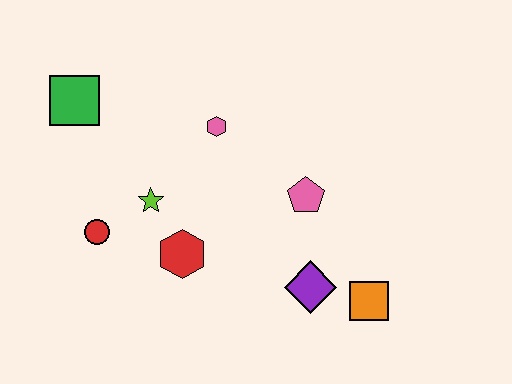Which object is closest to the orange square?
The purple diamond is closest to the orange square.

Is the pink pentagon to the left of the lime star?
No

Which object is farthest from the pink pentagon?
The green square is farthest from the pink pentagon.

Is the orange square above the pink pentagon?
No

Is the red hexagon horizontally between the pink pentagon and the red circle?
Yes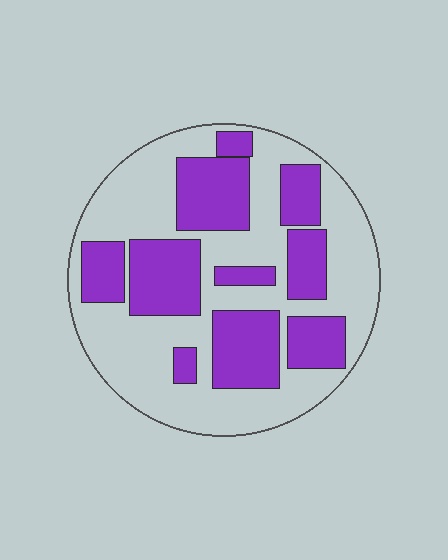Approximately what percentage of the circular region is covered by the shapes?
Approximately 40%.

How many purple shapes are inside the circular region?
10.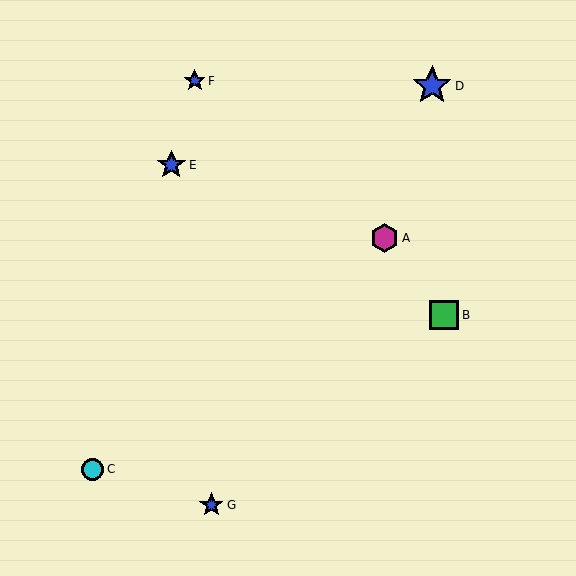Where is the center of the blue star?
The center of the blue star is at (171, 165).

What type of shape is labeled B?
Shape B is a green square.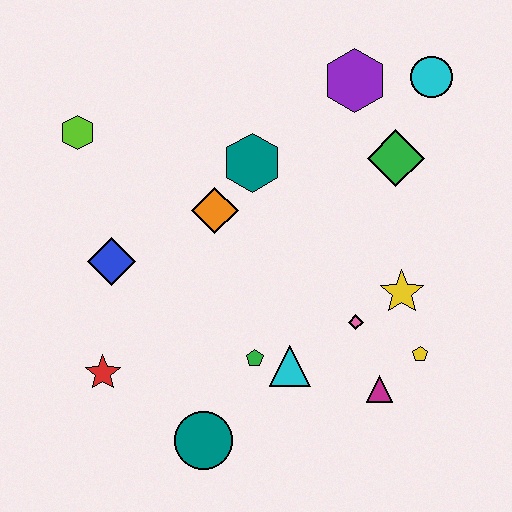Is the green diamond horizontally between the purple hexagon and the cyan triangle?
No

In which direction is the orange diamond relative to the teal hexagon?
The orange diamond is below the teal hexagon.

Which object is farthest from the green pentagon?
The cyan circle is farthest from the green pentagon.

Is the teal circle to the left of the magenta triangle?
Yes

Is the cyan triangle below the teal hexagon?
Yes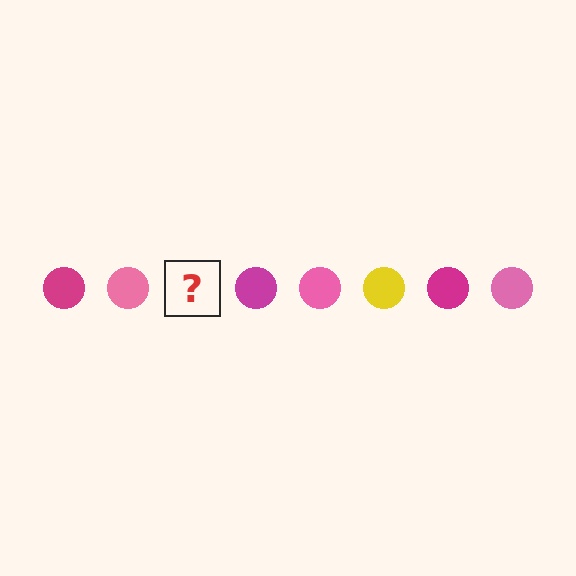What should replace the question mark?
The question mark should be replaced with a yellow circle.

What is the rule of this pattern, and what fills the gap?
The rule is that the pattern cycles through magenta, pink, yellow circles. The gap should be filled with a yellow circle.